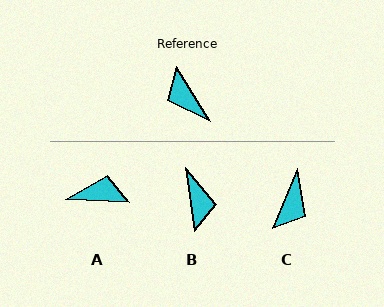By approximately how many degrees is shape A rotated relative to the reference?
Approximately 125 degrees clockwise.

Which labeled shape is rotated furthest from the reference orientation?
B, about 157 degrees away.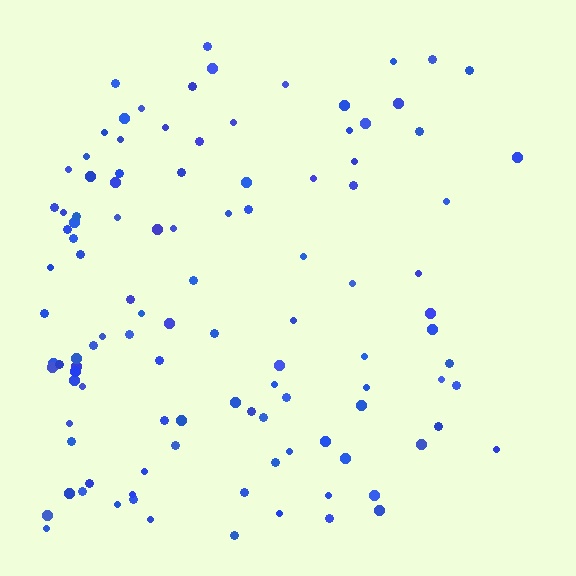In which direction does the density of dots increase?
From right to left, with the left side densest.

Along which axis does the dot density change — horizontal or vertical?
Horizontal.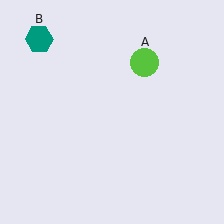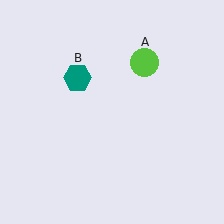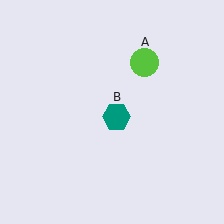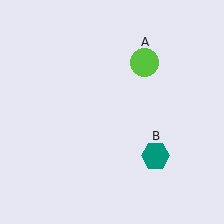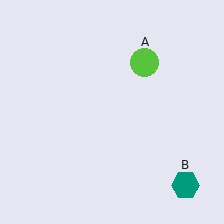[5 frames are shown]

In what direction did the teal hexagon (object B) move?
The teal hexagon (object B) moved down and to the right.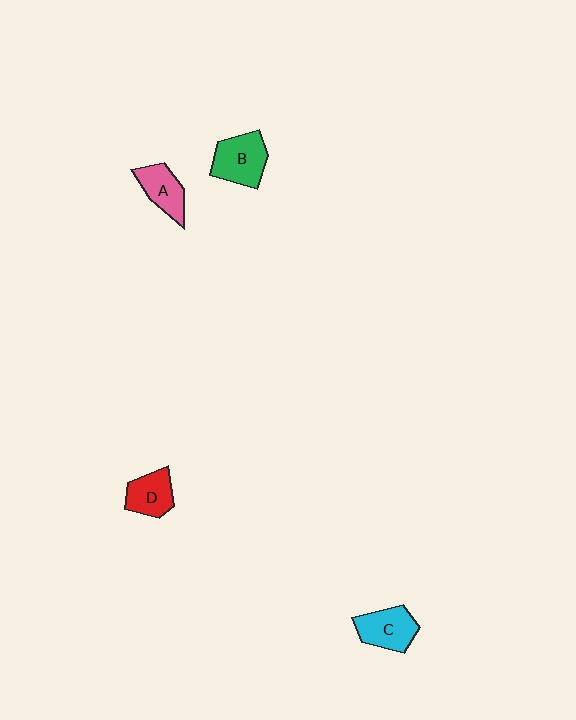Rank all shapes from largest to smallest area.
From largest to smallest: B (green), C (cyan), D (red), A (pink).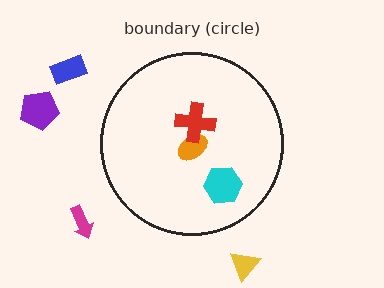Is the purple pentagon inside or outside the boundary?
Outside.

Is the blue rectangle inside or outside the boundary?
Outside.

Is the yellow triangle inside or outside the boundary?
Outside.